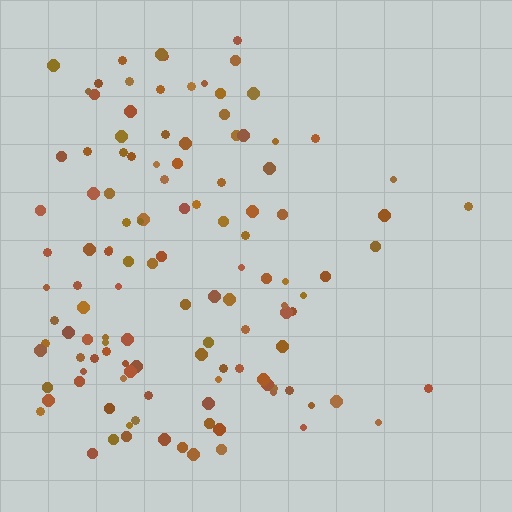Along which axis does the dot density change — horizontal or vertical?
Horizontal.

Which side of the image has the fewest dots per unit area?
The right.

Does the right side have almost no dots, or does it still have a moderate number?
Still a moderate number, just noticeably fewer than the left.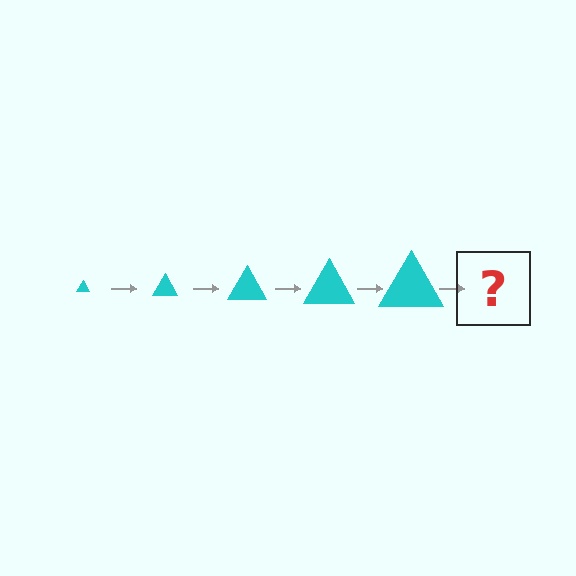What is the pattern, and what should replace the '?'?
The pattern is that the triangle gets progressively larger each step. The '?' should be a cyan triangle, larger than the previous one.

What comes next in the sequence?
The next element should be a cyan triangle, larger than the previous one.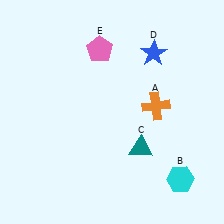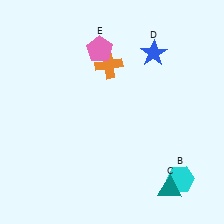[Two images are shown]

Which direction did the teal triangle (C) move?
The teal triangle (C) moved down.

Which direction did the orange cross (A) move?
The orange cross (A) moved left.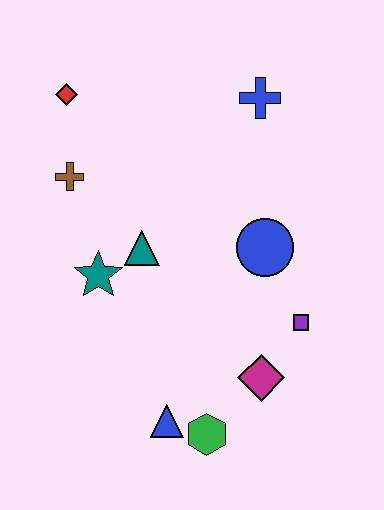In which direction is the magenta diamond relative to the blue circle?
The magenta diamond is below the blue circle.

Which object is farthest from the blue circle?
The red diamond is farthest from the blue circle.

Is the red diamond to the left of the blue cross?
Yes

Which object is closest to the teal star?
The teal triangle is closest to the teal star.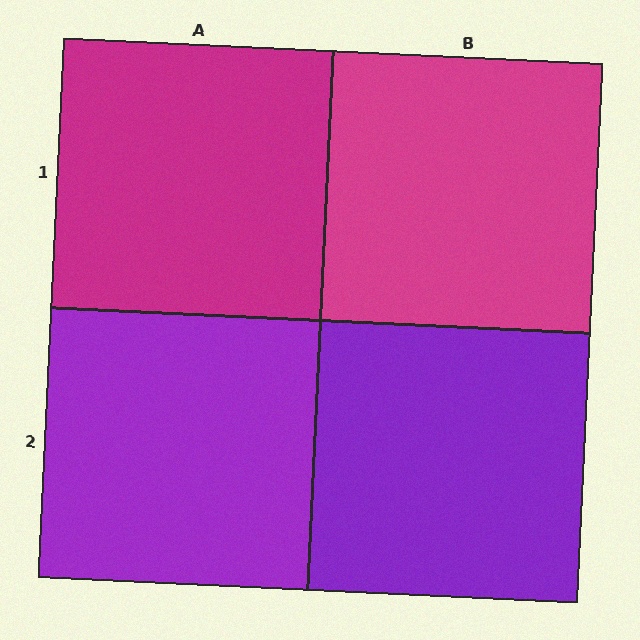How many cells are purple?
2 cells are purple.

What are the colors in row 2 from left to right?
Purple, purple.